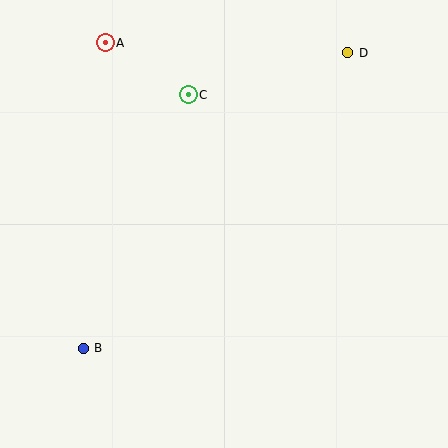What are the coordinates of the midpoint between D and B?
The midpoint between D and B is at (215, 200).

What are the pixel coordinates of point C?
Point C is at (188, 95).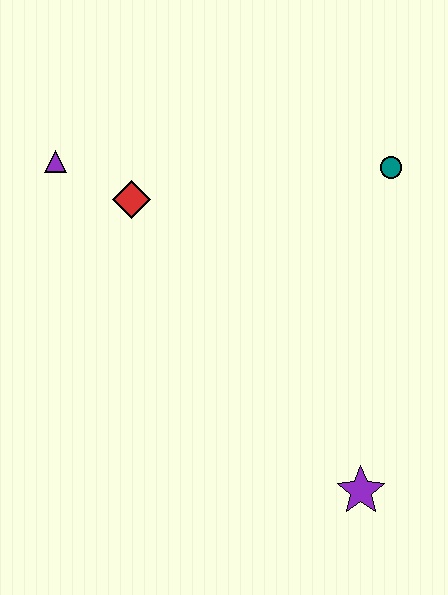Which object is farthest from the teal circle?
The purple triangle is farthest from the teal circle.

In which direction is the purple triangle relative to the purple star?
The purple triangle is above the purple star.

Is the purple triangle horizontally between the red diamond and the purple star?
No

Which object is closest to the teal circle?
The red diamond is closest to the teal circle.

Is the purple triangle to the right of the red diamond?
No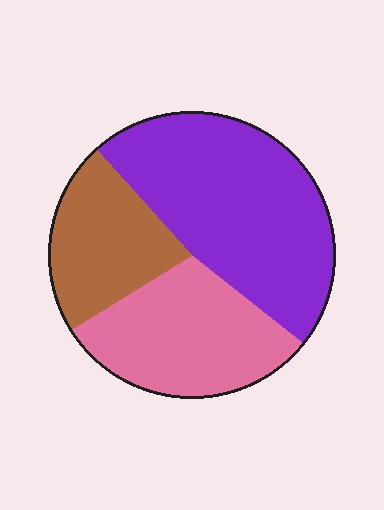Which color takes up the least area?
Brown, at roughly 20%.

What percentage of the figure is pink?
Pink takes up about one third (1/3) of the figure.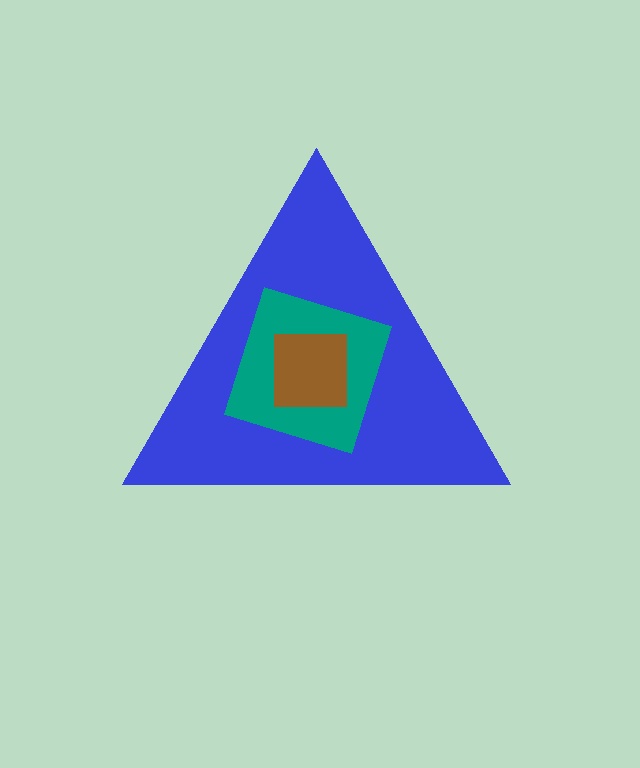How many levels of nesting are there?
3.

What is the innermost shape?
The brown square.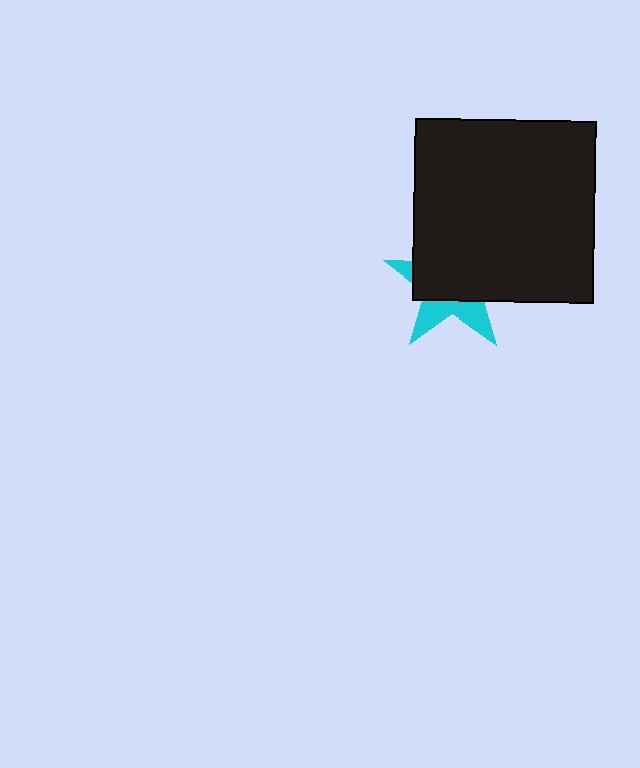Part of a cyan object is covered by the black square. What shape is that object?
It is a star.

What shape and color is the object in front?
The object in front is a black square.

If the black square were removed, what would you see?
You would see the complete cyan star.